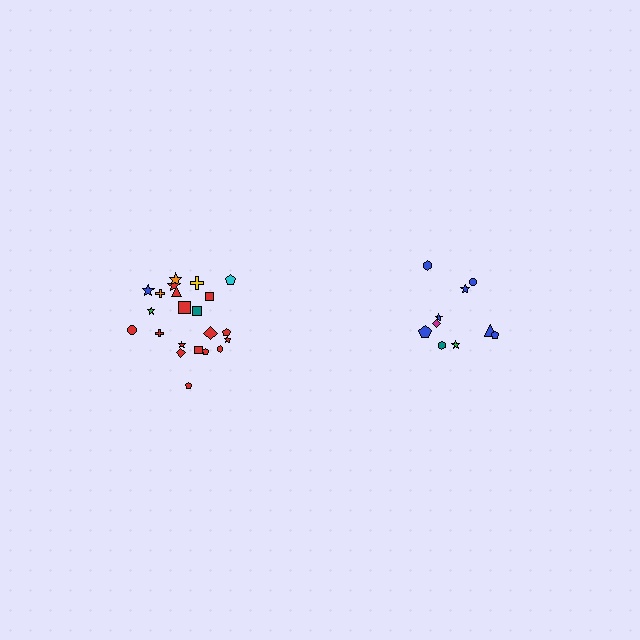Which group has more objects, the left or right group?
The left group.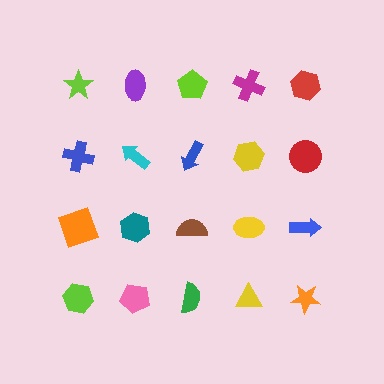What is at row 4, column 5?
An orange star.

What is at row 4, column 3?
A green semicircle.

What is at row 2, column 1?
A blue cross.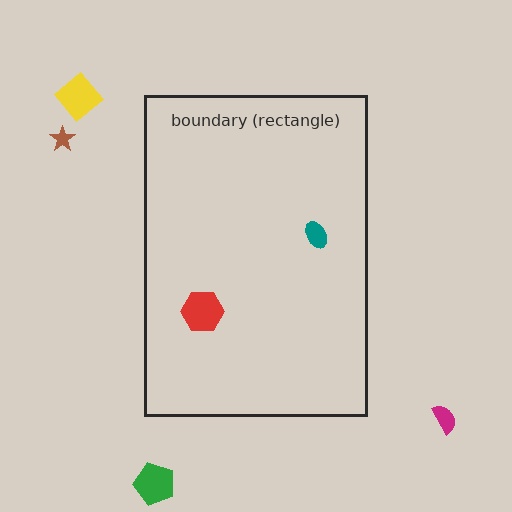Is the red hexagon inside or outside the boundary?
Inside.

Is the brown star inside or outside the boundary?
Outside.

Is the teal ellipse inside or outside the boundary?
Inside.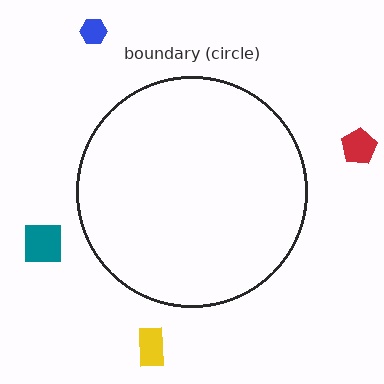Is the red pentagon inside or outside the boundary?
Outside.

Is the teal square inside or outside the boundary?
Outside.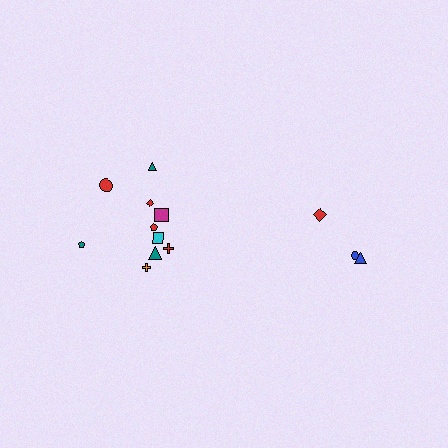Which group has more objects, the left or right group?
The left group.